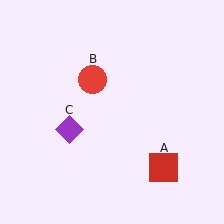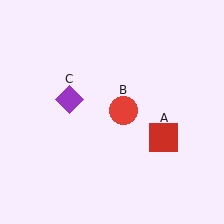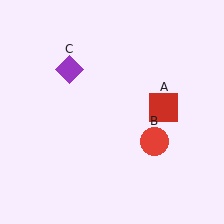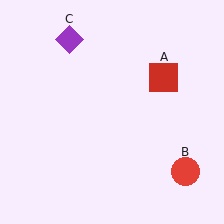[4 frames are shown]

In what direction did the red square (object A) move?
The red square (object A) moved up.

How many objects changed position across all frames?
3 objects changed position: red square (object A), red circle (object B), purple diamond (object C).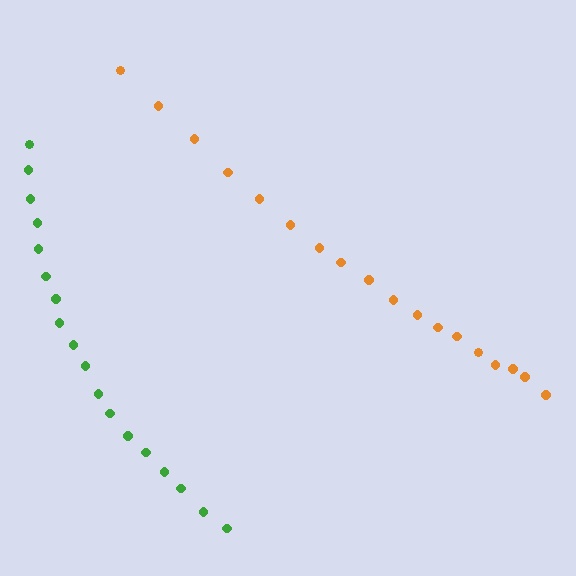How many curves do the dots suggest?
There are 2 distinct paths.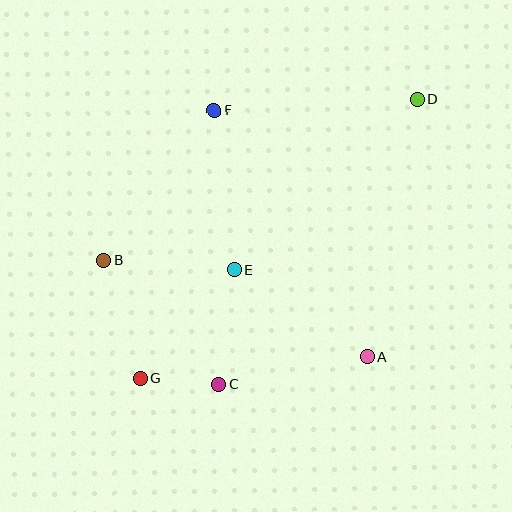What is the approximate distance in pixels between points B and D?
The distance between B and D is approximately 352 pixels.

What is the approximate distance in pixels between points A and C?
The distance between A and C is approximately 150 pixels.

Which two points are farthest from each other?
Points D and G are farthest from each other.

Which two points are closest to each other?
Points C and G are closest to each other.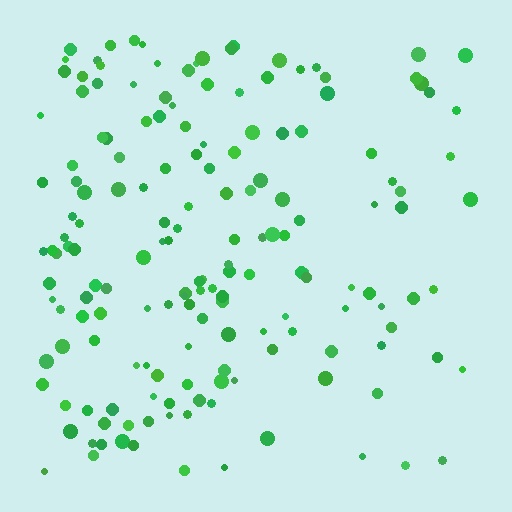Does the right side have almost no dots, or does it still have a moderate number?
Still a moderate number, just noticeably fewer than the left.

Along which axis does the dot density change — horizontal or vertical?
Horizontal.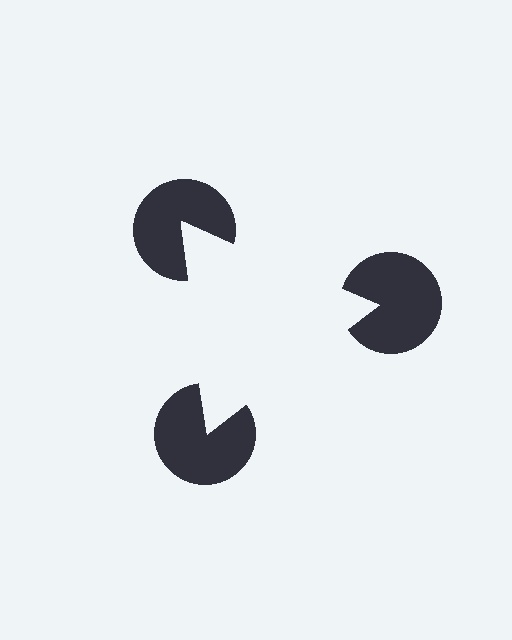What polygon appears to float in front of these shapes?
An illusory triangle — its edges are inferred from the aligned wedge cuts in the pac-man discs, not physically drawn.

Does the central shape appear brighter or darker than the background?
It typically appears slightly brighter than the background, even though no actual brightness change is drawn.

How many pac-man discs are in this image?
There are 3 — one at each vertex of the illusory triangle.